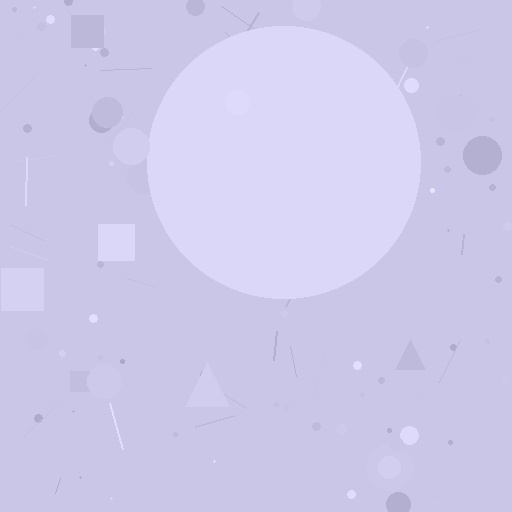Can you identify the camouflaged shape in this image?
The camouflaged shape is a circle.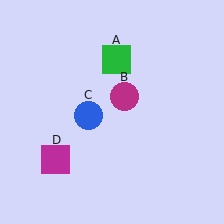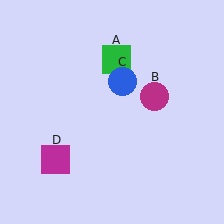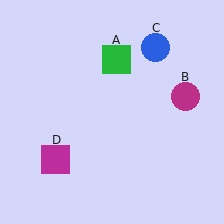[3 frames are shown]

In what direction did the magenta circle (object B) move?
The magenta circle (object B) moved right.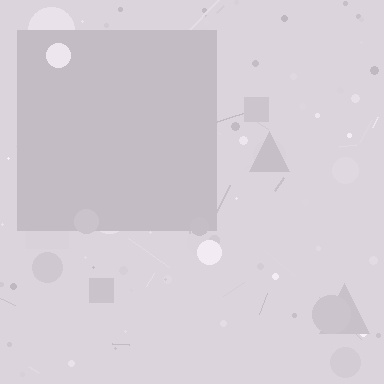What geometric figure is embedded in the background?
A square is embedded in the background.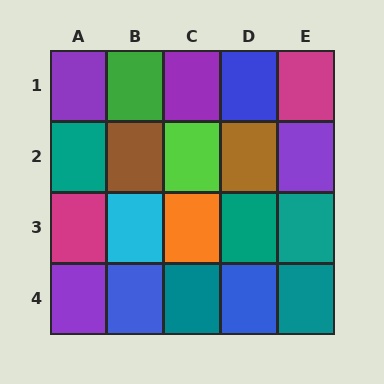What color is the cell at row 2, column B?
Brown.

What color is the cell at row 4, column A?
Purple.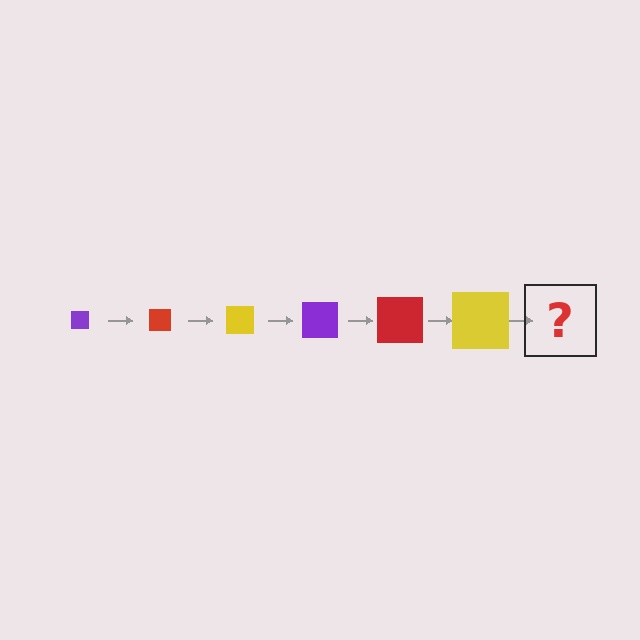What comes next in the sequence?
The next element should be a purple square, larger than the previous one.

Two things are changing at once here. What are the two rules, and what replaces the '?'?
The two rules are that the square grows larger each step and the color cycles through purple, red, and yellow. The '?' should be a purple square, larger than the previous one.